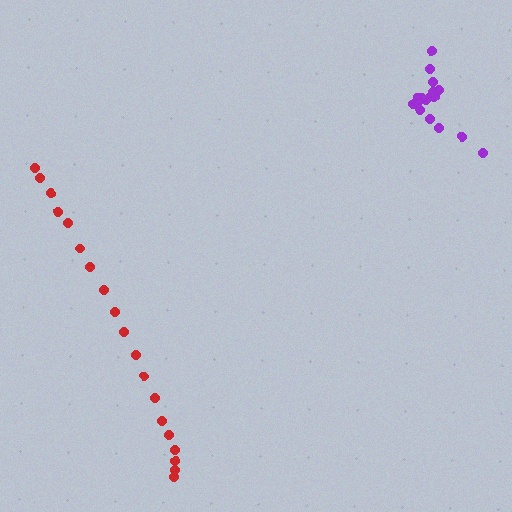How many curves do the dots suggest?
There are 2 distinct paths.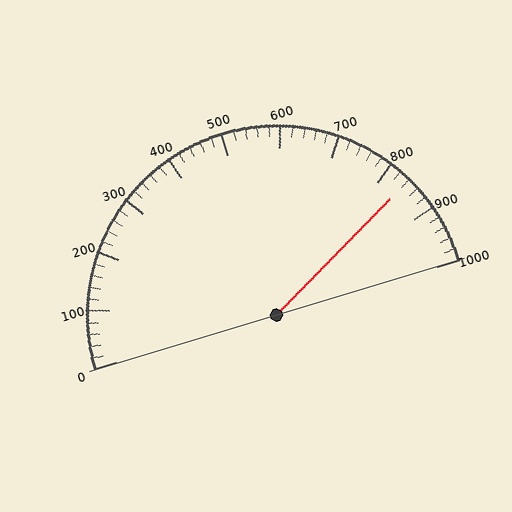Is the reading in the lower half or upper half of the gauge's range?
The reading is in the upper half of the range (0 to 1000).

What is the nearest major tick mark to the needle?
The nearest major tick mark is 800.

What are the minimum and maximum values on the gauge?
The gauge ranges from 0 to 1000.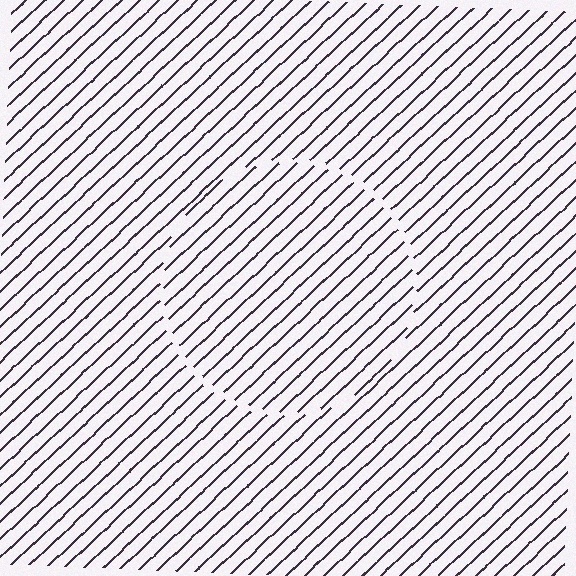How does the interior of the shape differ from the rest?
The interior of the shape contains the same grating, shifted by half a period — the contour is defined by the phase discontinuity where line-ends from the inner and outer gratings abut.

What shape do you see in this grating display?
An illusory circle. The interior of the shape contains the same grating, shifted by half a period — the contour is defined by the phase discontinuity where line-ends from the inner and outer gratings abut.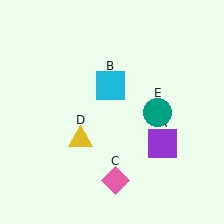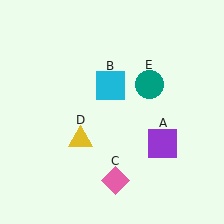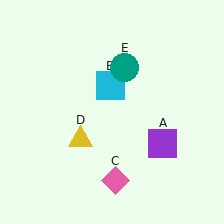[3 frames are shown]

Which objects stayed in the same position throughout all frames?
Purple square (object A) and cyan square (object B) and pink diamond (object C) and yellow triangle (object D) remained stationary.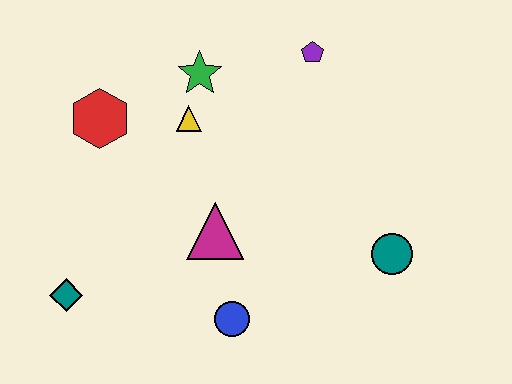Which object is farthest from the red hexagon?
The teal circle is farthest from the red hexagon.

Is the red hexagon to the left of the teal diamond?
No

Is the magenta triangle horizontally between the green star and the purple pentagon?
Yes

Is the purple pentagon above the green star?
Yes